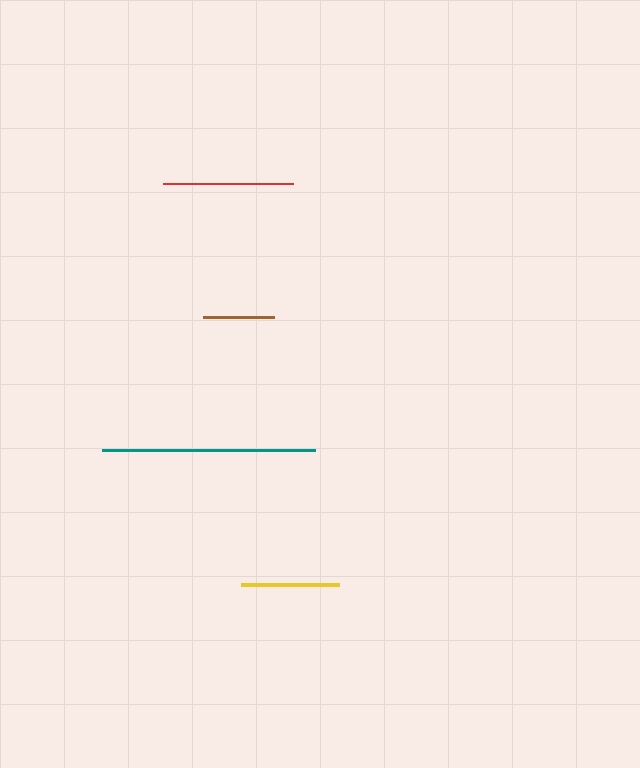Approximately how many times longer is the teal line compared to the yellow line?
The teal line is approximately 2.2 times the length of the yellow line.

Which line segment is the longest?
The teal line is the longest at approximately 214 pixels.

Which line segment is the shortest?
The brown line is the shortest at approximately 72 pixels.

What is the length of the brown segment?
The brown segment is approximately 72 pixels long.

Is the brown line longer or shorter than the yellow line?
The yellow line is longer than the brown line.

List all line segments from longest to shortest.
From longest to shortest: teal, red, yellow, brown.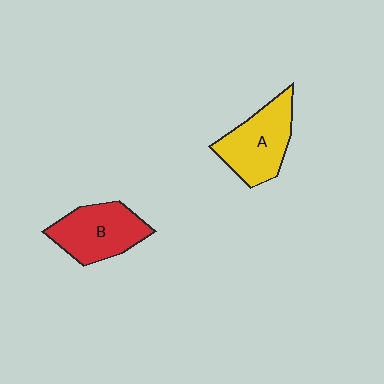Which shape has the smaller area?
Shape B (red).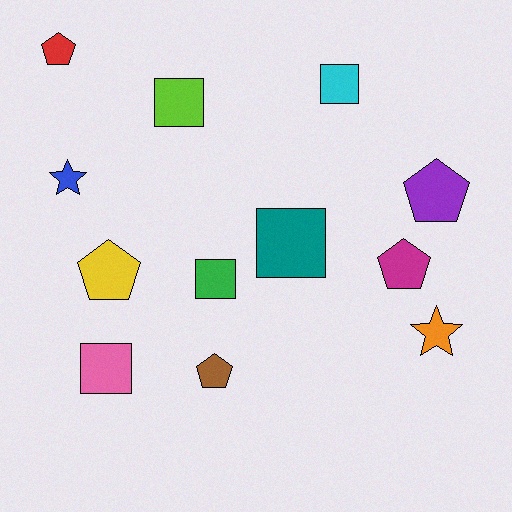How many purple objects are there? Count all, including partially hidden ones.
There is 1 purple object.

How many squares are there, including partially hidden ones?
There are 5 squares.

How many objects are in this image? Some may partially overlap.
There are 12 objects.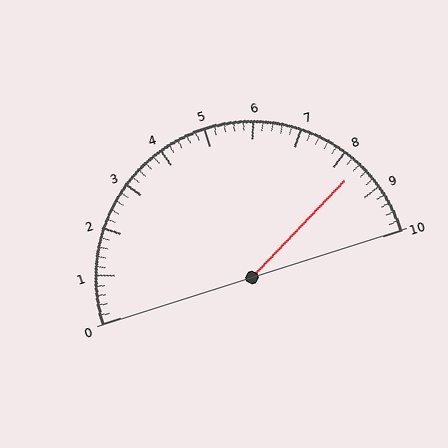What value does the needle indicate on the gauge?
The needle indicates approximately 8.4.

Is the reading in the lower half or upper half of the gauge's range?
The reading is in the upper half of the range (0 to 10).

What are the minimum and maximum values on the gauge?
The gauge ranges from 0 to 10.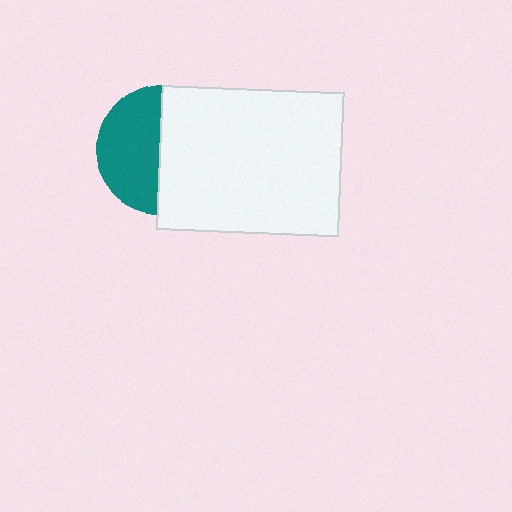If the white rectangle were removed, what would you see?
You would see the complete teal circle.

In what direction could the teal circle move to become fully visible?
The teal circle could move left. That would shift it out from behind the white rectangle entirely.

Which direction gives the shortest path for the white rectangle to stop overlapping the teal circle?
Moving right gives the shortest separation.